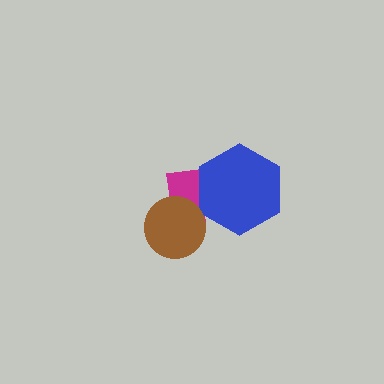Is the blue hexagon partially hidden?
No, no other shape covers it.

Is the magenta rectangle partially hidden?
Yes, it is partially covered by another shape.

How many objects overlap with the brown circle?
1 object overlaps with the brown circle.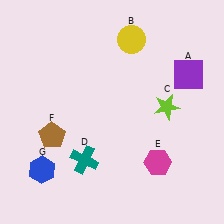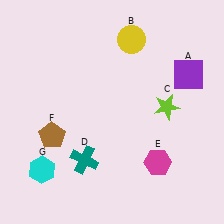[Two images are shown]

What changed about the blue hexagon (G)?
In Image 1, G is blue. In Image 2, it changed to cyan.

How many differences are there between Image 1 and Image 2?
There is 1 difference between the two images.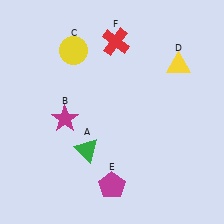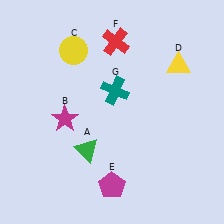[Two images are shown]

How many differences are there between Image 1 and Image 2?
There is 1 difference between the two images.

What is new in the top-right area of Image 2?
A teal cross (G) was added in the top-right area of Image 2.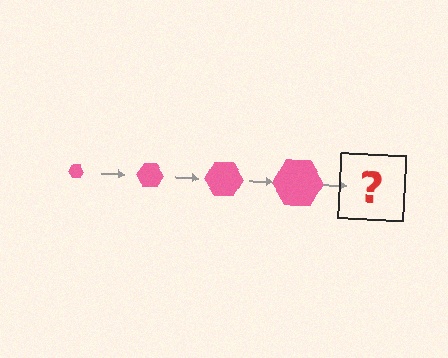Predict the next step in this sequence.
The next step is a pink hexagon, larger than the previous one.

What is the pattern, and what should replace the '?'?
The pattern is that the hexagon gets progressively larger each step. The '?' should be a pink hexagon, larger than the previous one.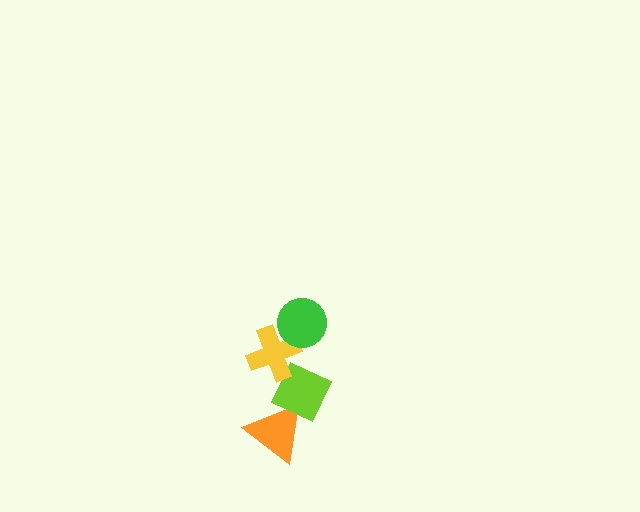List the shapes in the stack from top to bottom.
From top to bottom: the green circle, the yellow cross, the lime diamond, the orange triangle.